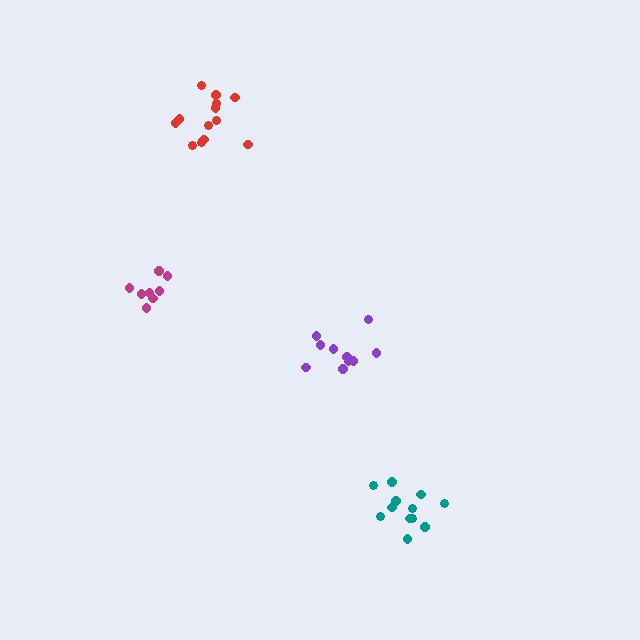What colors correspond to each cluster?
The clusters are colored: red, teal, purple, magenta.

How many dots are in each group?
Group 1: 13 dots, Group 2: 12 dots, Group 3: 10 dots, Group 4: 8 dots (43 total).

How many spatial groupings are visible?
There are 4 spatial groupings.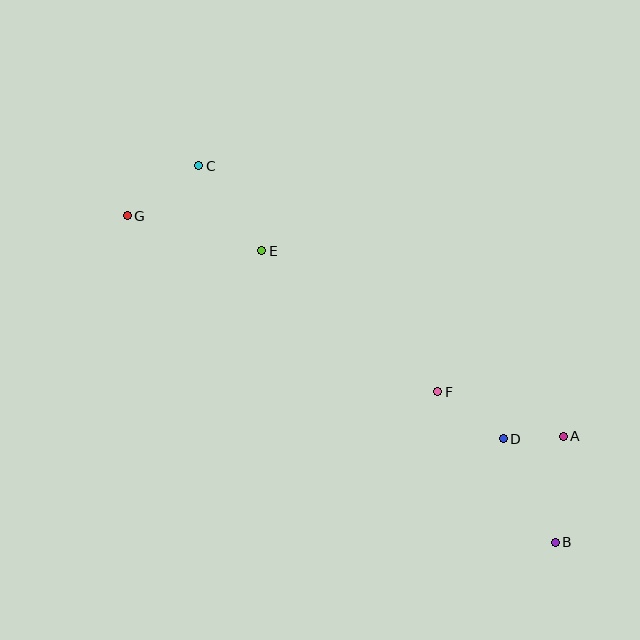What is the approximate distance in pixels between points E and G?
The distance between E and G is approximately 139 pixels.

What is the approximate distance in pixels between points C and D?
The distance between C and D is approximately 409 pixels.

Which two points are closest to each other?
Points A and D are closest to each other.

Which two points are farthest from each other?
Points B and G are farthest from each other.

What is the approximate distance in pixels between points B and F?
The distance between B and F is approximately 191 pixels.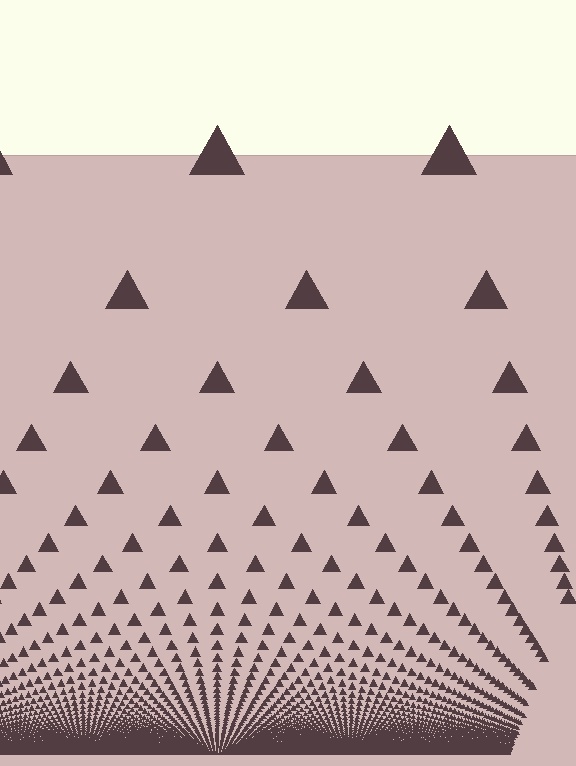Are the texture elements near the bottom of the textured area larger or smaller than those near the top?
Smaller. The gradient is inverted — elements near the bottom are smaller and denser.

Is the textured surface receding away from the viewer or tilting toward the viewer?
The surface appears to tilt toward the viewer. Texture elements get larger and sparser toward the top.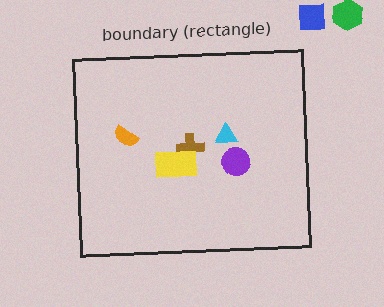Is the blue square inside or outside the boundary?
Outside.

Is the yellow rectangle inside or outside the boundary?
Inside.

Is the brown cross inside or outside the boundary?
Inside.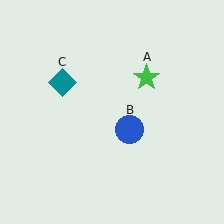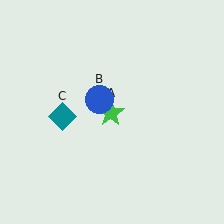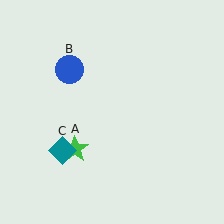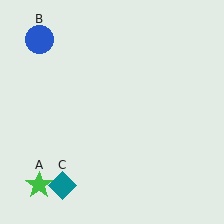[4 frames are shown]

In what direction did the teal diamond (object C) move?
The teal diamond (object C) moved down.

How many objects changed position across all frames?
3 objects changed position: green star (object A), blue circle (object B), teal diamond (object C).